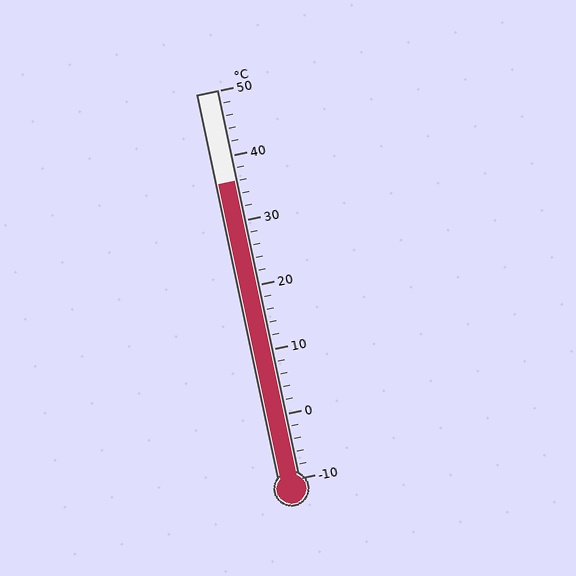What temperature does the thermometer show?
The thermometer shows approximately 36°C.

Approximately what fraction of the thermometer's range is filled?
The thermometer is filled to approximately 75% of its range.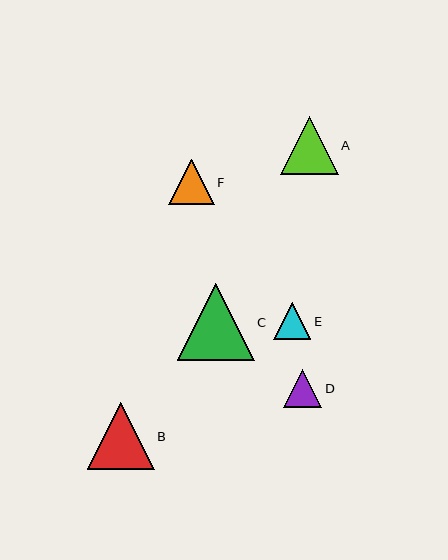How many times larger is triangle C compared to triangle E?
Triangle C is approximately 2.1 times the size of triangle E.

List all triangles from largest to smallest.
From largest to smallest: C, B, A, F, D, E.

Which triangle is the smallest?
Triangle E is the smallest with a size of approximately 37 pixels.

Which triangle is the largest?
Triangle C is the largest with a size of approximately 77 pixels.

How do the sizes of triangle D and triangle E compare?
Triangle D and triangle E are approximately the same size.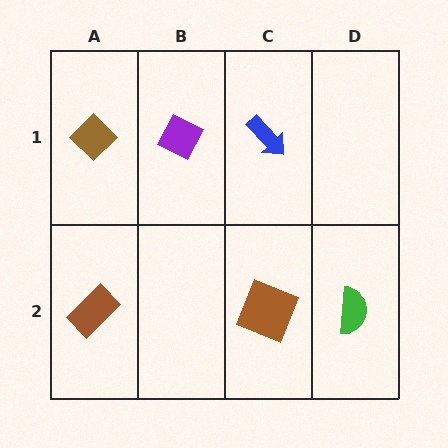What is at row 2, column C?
A brown square.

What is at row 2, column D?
A green semicircle.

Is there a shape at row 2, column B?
No, that cell is empty.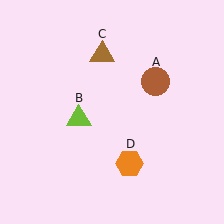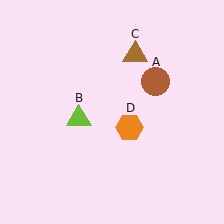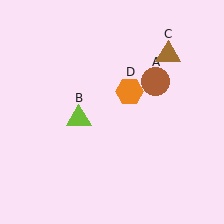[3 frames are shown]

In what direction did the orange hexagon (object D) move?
The orange hexagon (object D) moved up.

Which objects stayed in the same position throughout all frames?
Brown circle (object A) and lime triangle (object B) remained stationary.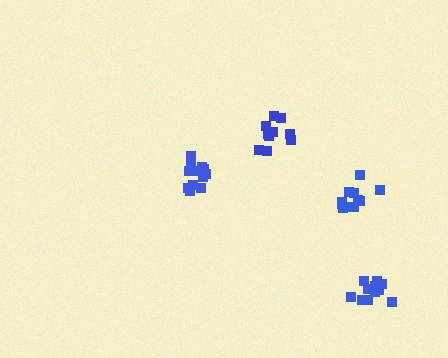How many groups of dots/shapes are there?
There are 4 groups.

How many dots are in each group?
Group 1: 13 dots, Group 2: 10 dots, Group 3: 11 dots, Group 4: 11 dots (45 total).